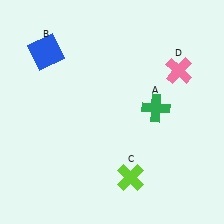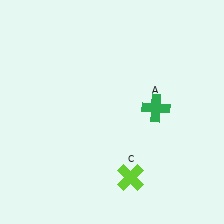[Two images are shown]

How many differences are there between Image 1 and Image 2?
There are 2 differences between the two images.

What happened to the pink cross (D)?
The pink cross (D) was removed in Image 2. It was in the top-right area of Image 1.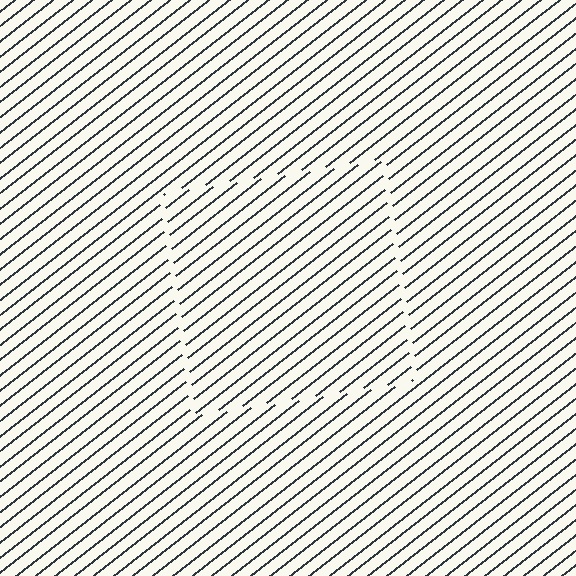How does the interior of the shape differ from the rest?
The interior of the shape contains the same grating, shifted by half a period — the contour is defined by the phase discontinuity where line-ends from the inner and outer gratings abut.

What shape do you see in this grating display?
An illusory square. The interior of the shape contains the same grating, shifted by half a period — the contour is defined by the phase discontinuity where line-ends from the inner and outer gratings abut.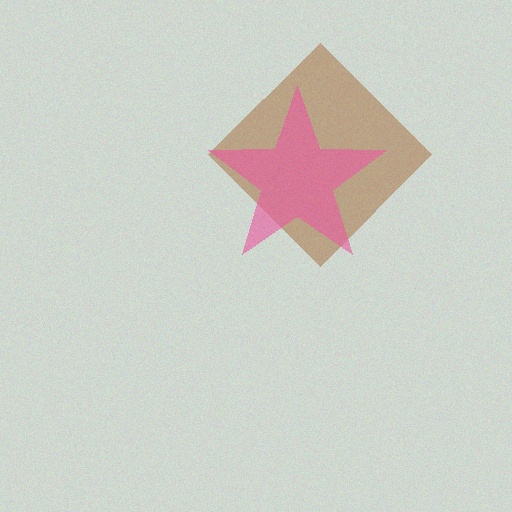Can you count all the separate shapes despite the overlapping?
Yes, there are 2 separate shapes.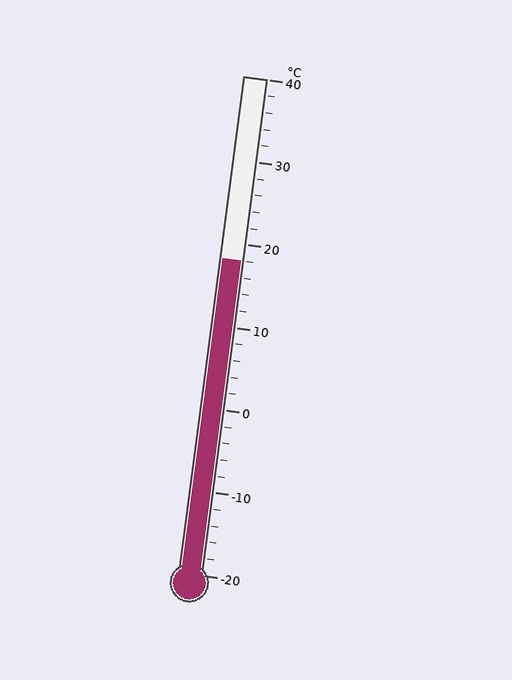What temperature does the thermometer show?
The thermometer shows approximately 18°C.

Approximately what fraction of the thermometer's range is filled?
The thermometer is filled to approximately 65% of its range.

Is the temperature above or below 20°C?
The temperature is below 20°C.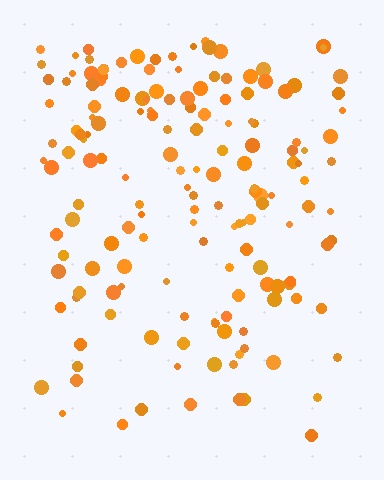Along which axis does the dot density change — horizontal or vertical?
Vertical.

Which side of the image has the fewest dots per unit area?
The bottom.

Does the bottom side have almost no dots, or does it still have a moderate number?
Still a moderate number, just noticeably fewer than the top.